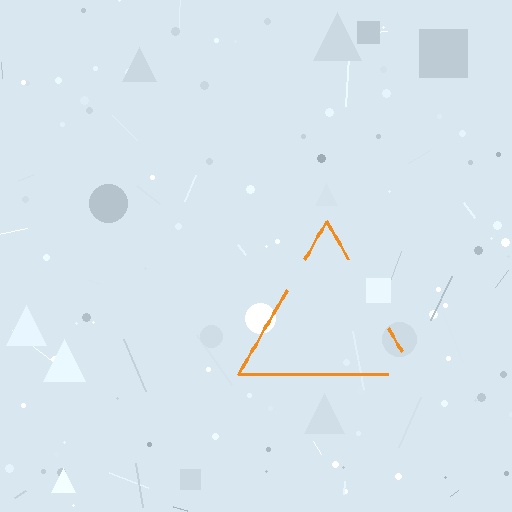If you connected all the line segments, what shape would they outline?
They would outline a triangle.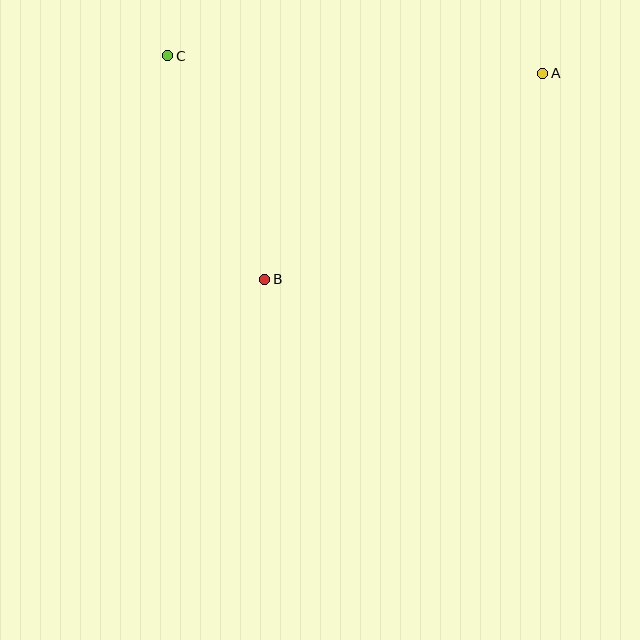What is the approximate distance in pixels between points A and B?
The distance between A and B is approximately 346 pixels.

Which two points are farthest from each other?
Points A and C are farthest from each other.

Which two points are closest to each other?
Points B and C are closest to each other.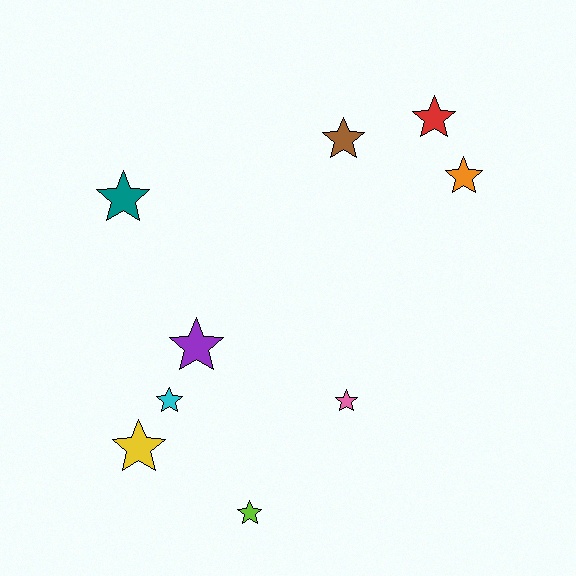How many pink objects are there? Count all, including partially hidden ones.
There is 1 pink object.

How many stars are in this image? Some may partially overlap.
There are 9 stars.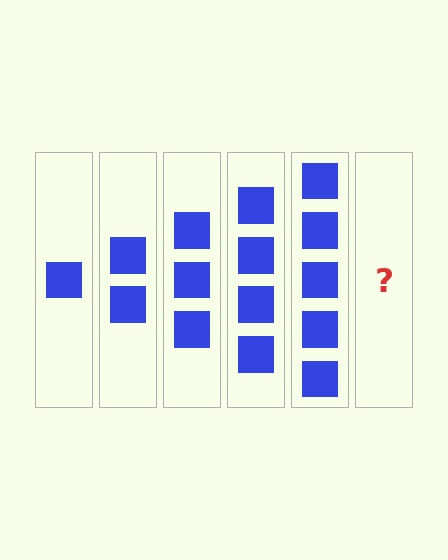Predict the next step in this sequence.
The next step is 6 squares.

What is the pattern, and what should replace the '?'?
The pattern is that each step adds one more square. The '?' should be 6 squares.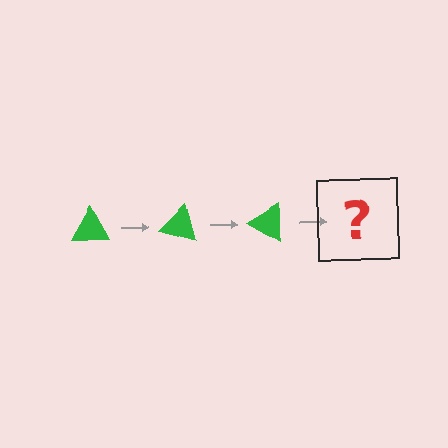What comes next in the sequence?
The next element should be a green triangle rotated 45 degrees.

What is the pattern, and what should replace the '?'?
The pattern is that the triangle rotates 15 degrees each step. The '?' should be a green triangle rotated 45 degrees.